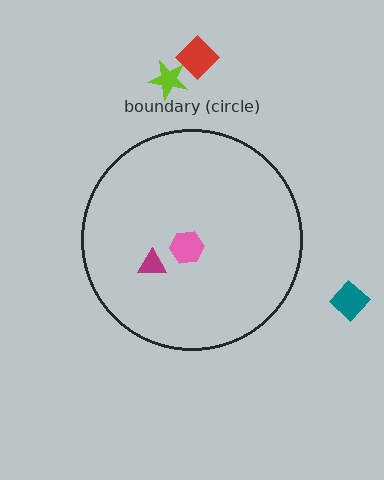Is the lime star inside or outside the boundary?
Outside.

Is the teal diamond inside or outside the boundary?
Outside.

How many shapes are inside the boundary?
2 inside, 3 outside.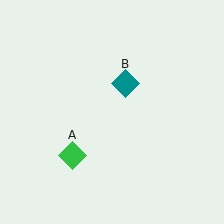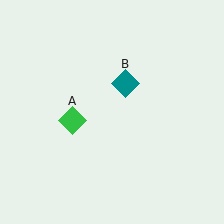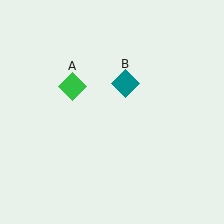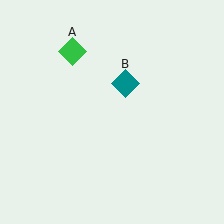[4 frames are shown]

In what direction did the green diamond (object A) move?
The green diamond (object A) moved up.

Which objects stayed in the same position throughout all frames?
Teal diamond (object B) remained stationary.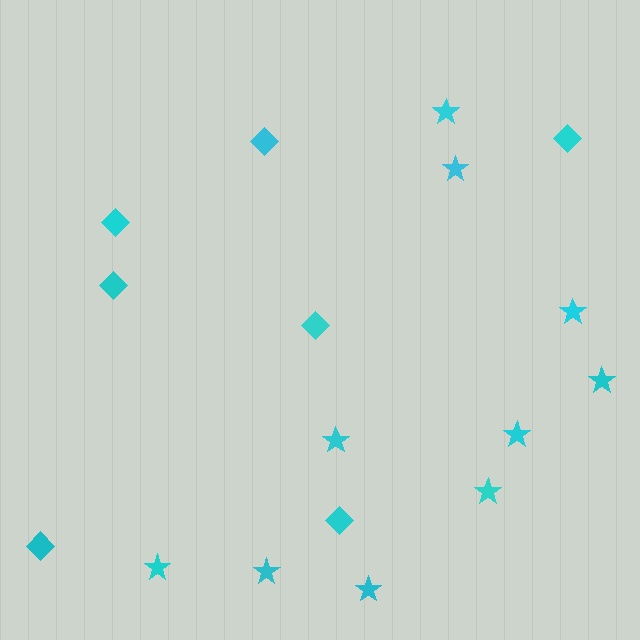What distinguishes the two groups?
There are 2 groups: one group of stars (10) and one group of diamonds (7).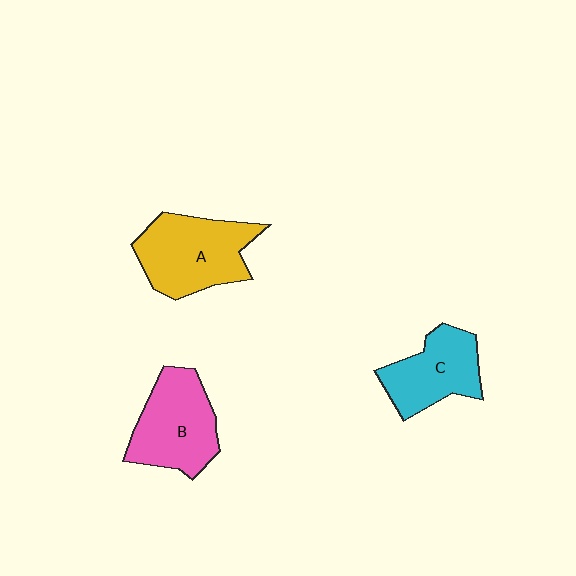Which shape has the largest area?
Shape A (yellow).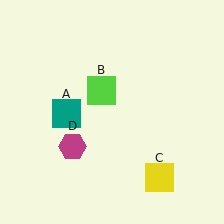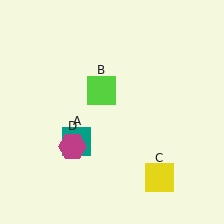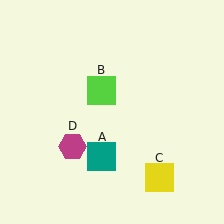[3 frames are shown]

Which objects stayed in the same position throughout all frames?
Lime square (object B) and yellow square (object C) and magenta hexagon (object D) remained stationary.